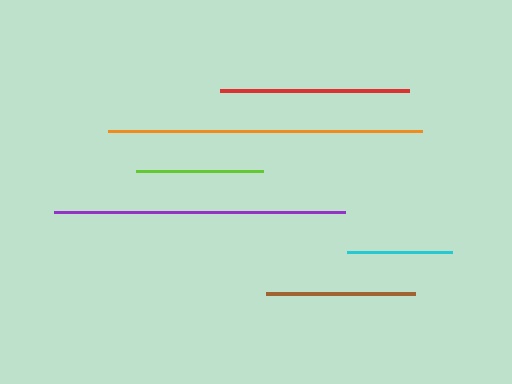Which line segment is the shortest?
The cyan line is the shortest at approximately 105 pixels.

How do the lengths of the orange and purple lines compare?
The orange and purple lines are approximately the same length.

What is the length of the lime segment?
The lime segment is approximately 127 pixels long.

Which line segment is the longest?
The orange line is the longest at approximately 314 pixels.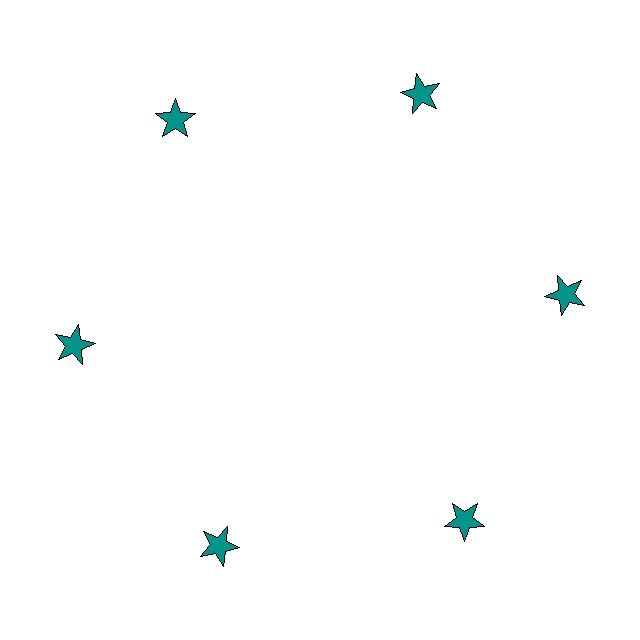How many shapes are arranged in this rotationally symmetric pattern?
There are 6 shapes, arranged in 6 groups of 1.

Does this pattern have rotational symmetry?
Yes, this pattern has 6-fold rotational symmetry. It looks the same after rotating 60 degrees around the center.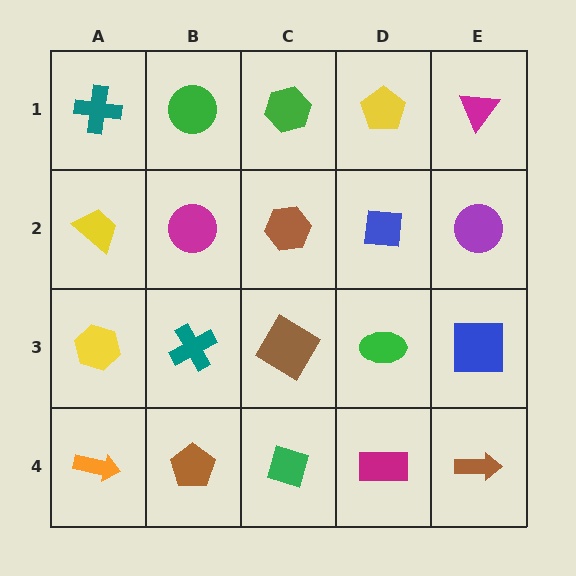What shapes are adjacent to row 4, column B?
A teal cross (row 3, column B), an orange arrow (row 4, column A), a green diamond (row 4, column C).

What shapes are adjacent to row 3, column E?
A purple circle (row 2, column E), a brown arrow (row 4, column E), a green ellipse (row 3, column D).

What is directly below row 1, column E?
A purple circle.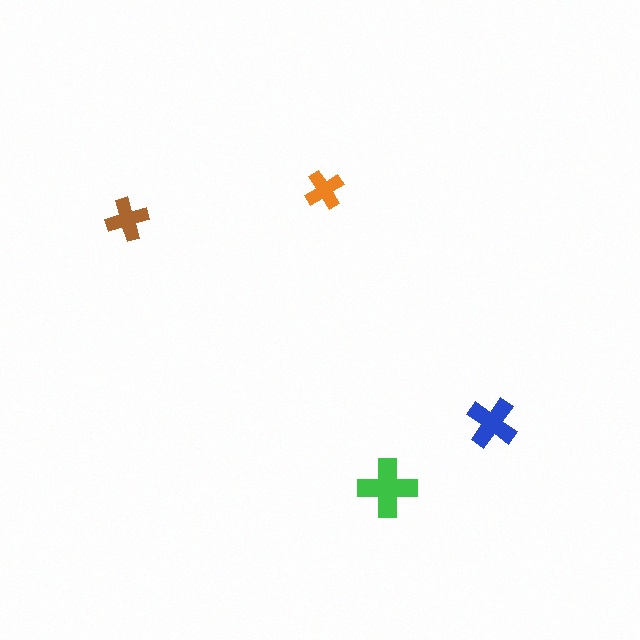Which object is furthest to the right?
The blue cross is rightmost.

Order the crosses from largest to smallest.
the green one, the blue one, the brown one, the orange one.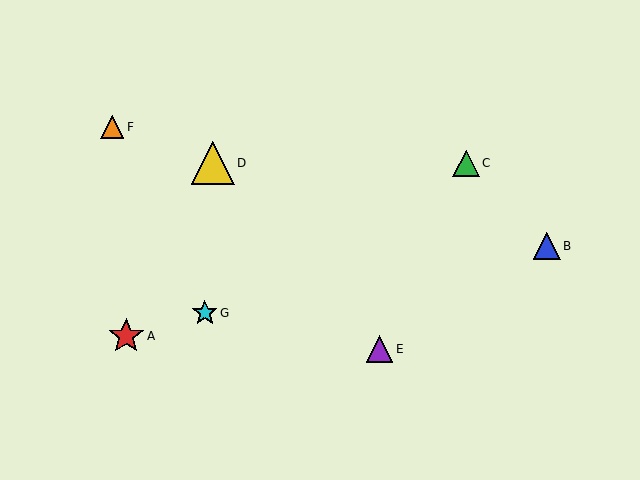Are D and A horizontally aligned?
No, D is at y≈163 and A is at y≈336.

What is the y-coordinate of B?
Object B is at y≈246.